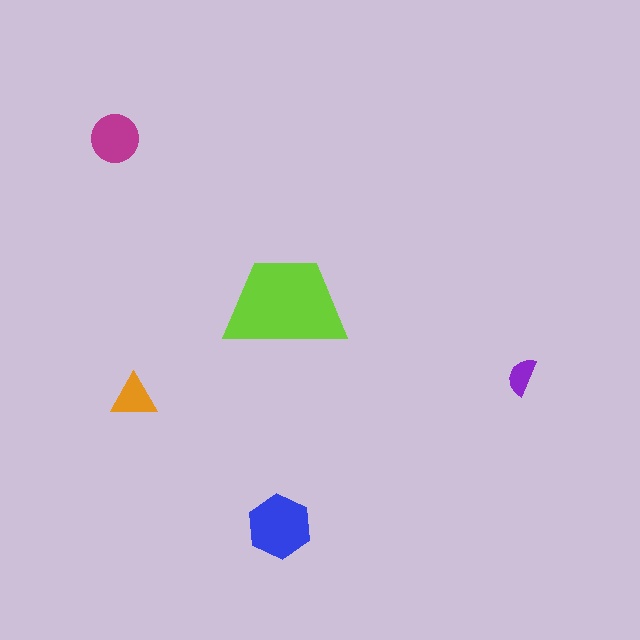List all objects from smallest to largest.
The purple semicircle, the orange triangle, the magenta circle, the blue hexagon, the lime trapezoid.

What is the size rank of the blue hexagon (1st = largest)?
2nd.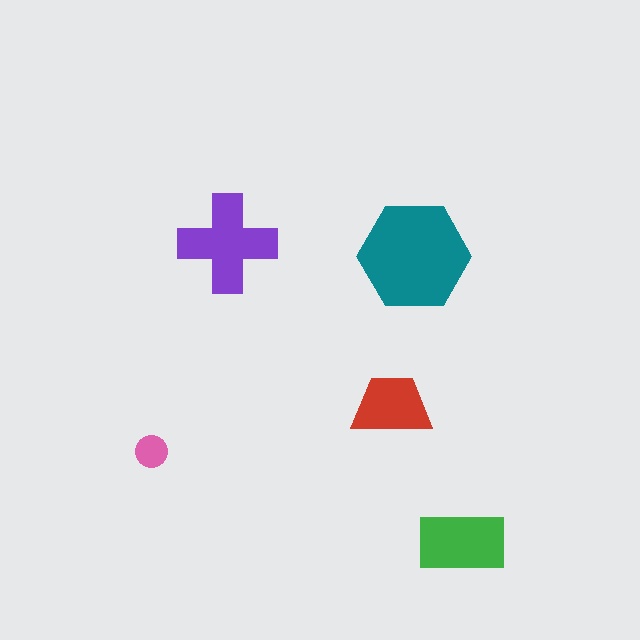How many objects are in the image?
There are 5 objects in the image.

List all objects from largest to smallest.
The teal hexagon, the purple cross, the green rectangle, the red trapezoid, the pink circle.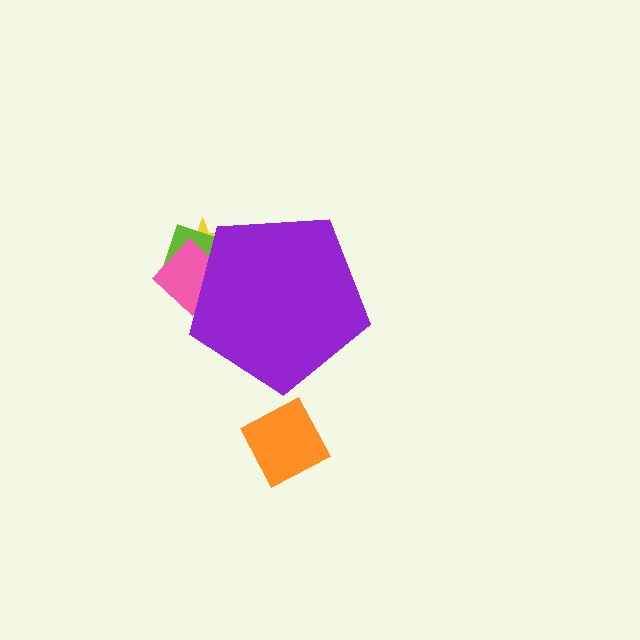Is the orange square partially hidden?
No, the orange square is fully visible.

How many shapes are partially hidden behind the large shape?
3 shapes are partially hidden.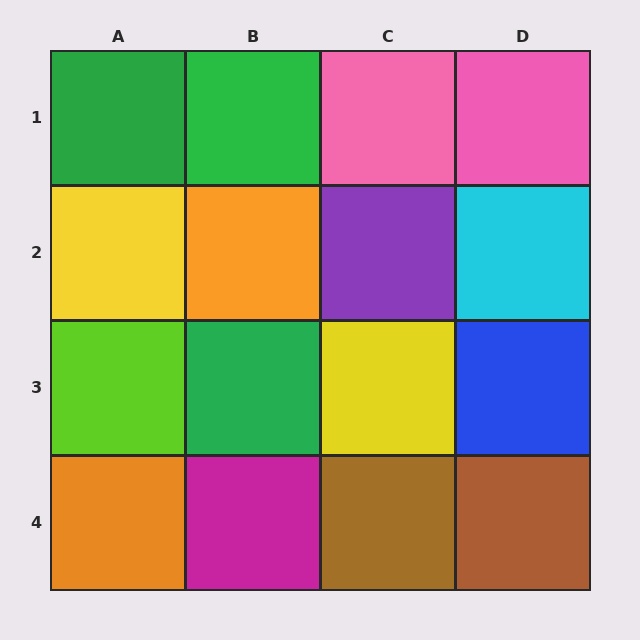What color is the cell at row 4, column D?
Brown.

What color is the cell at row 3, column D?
Blue.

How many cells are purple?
1 cell is purple.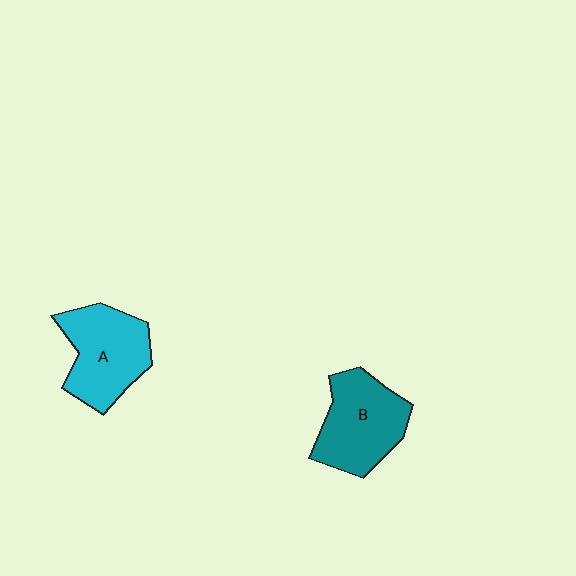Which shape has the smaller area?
Shape B (teal).